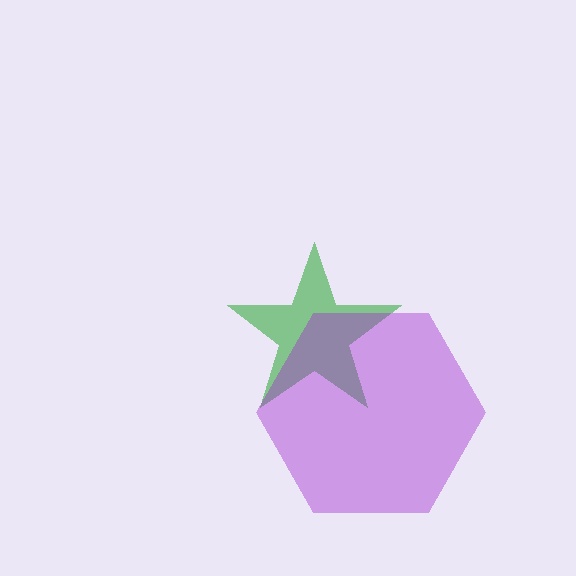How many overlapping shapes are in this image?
There are 2 overlapping shapes in the image.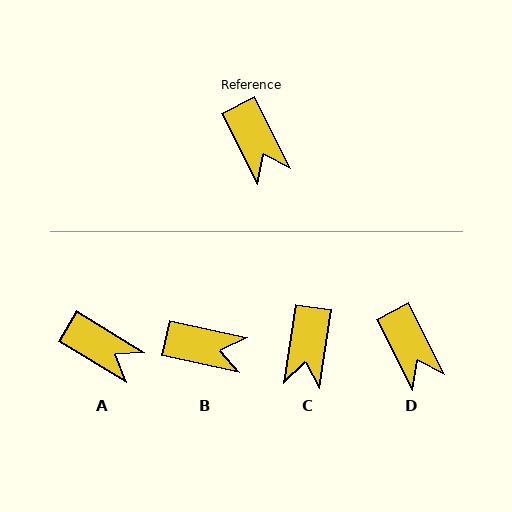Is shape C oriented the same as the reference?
No, it is off by about 35 degrees.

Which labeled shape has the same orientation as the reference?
D.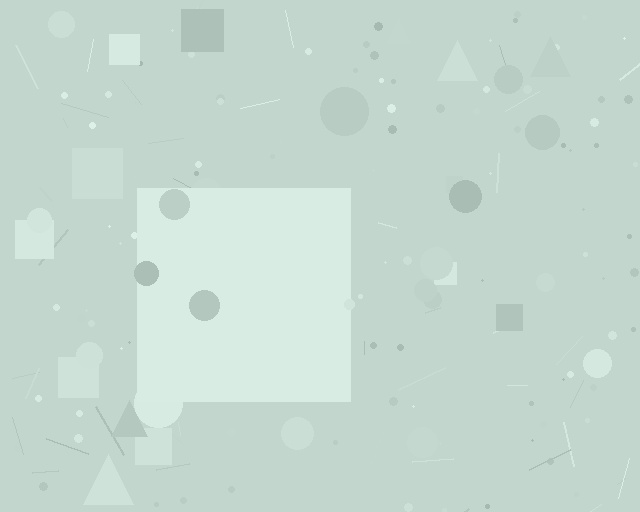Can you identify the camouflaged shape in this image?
The camouflaged shape is a square.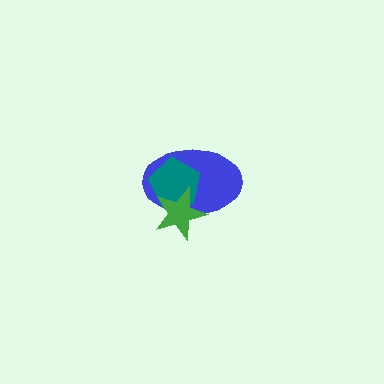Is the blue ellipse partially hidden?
Yes, it is partially covered by another shape.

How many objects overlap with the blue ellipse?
2 objects overlap with the blue ellipse.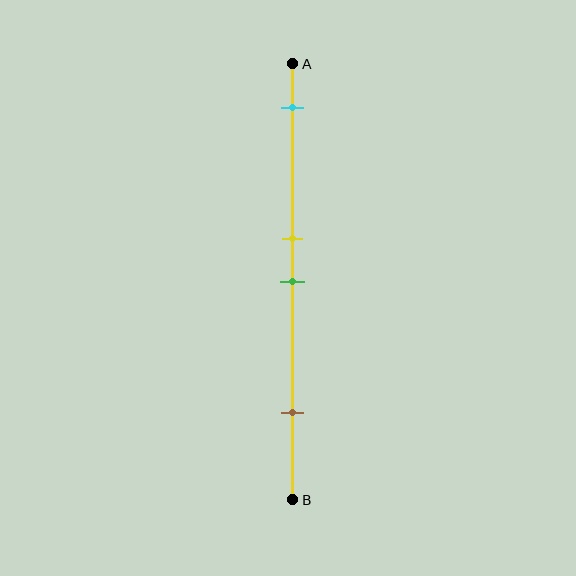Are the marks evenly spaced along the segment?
No, the marks are not evenly spaced.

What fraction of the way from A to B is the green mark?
The green mark is approximately 50% (0.5) of the way from A to B.